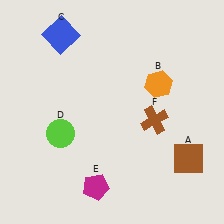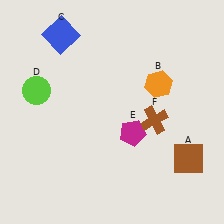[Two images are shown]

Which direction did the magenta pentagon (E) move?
The magenta pentagon (E) moved up.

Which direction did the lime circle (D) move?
The lime circle (D) moved up.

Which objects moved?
The objects that moved are: the lime circle (D), the magenta pentagon (E).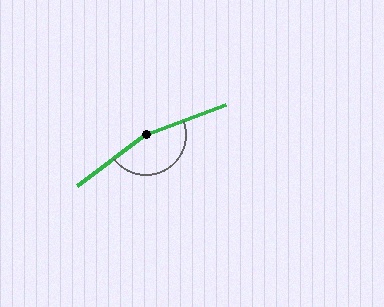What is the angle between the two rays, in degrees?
Approximately 164 degrees.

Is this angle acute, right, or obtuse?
It is obtuse.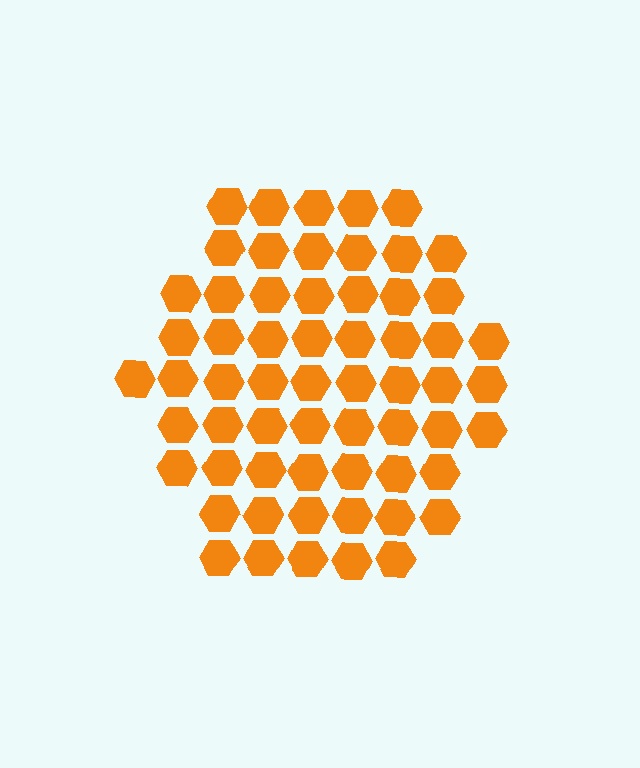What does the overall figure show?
The overall figure shows a hexagon.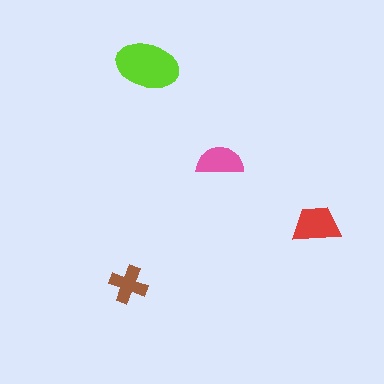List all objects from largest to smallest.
The lime ellipse, the red trapezoid, the pink semicircle, the brown cross.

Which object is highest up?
The lime ellipse is topmost.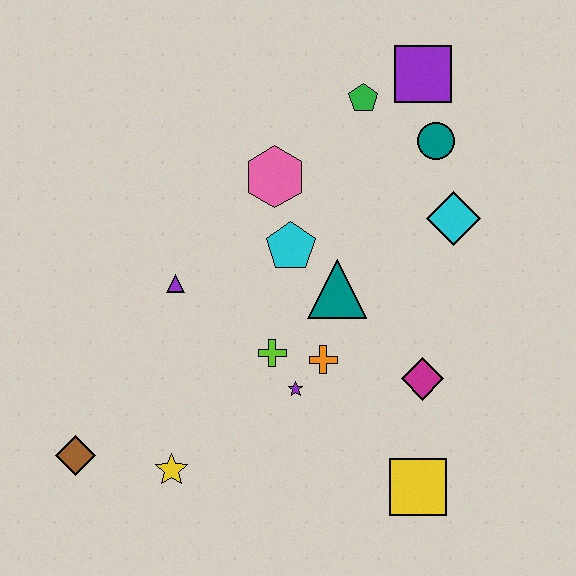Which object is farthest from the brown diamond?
The purple square is farthest from the brown diamond.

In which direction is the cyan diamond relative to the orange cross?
The cyan diamond is above the orange cross.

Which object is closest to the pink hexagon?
The cyan pentagon is closest to the pink hexagon.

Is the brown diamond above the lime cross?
No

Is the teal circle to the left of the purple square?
No